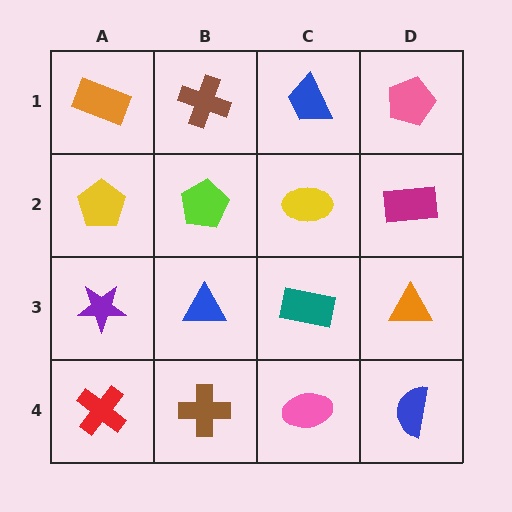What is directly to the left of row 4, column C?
A brown cross.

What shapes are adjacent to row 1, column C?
A yellow ellipse (row 2, column C), a brown cross (row 1, column B), a pink pentagon (row 1, column D).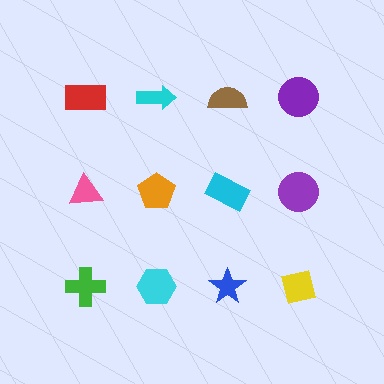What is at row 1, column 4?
A purple circle.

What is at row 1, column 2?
A cyan arrow.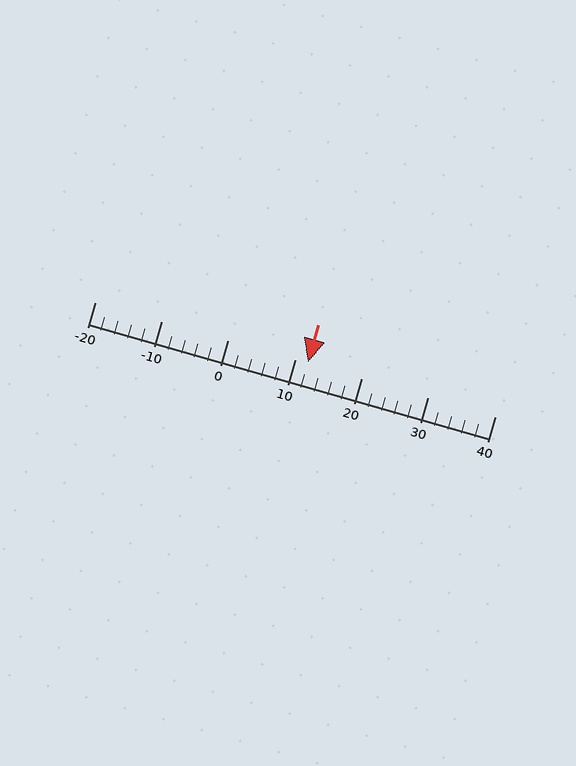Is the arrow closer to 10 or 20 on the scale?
The arrow is closer to 10.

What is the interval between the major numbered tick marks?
The major tick marks are spaced 10 units apart.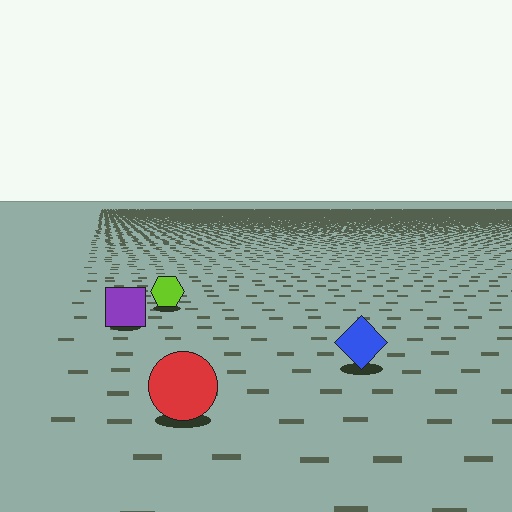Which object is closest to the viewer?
The red circle is closest. The texture marks near it are larger and more spread out.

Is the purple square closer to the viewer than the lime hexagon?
Yes. The purple square is closer — you can tell from the texture gradient: the ground texture is coarser near it.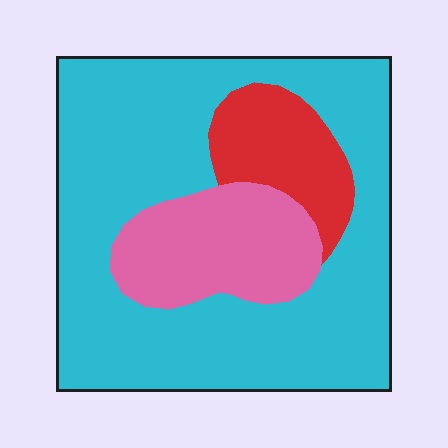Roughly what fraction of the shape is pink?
Pink covers around 20% of the shape.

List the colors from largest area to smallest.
From largest to smallest: cyan, pink, red.